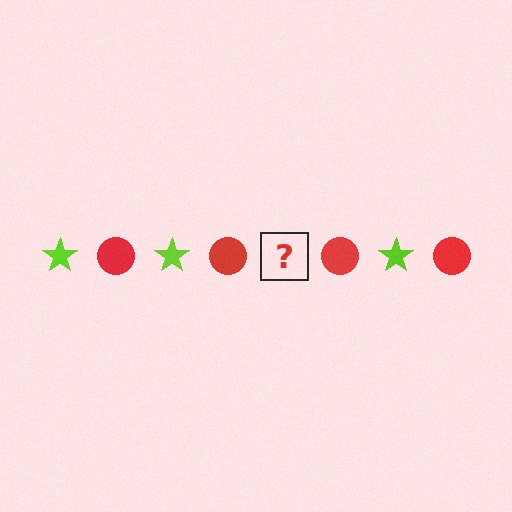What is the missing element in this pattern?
The missing element is a lime star.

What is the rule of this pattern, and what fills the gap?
The rule is that the pattern alternates between lime star and red circle. The gap should be filled with a lime star.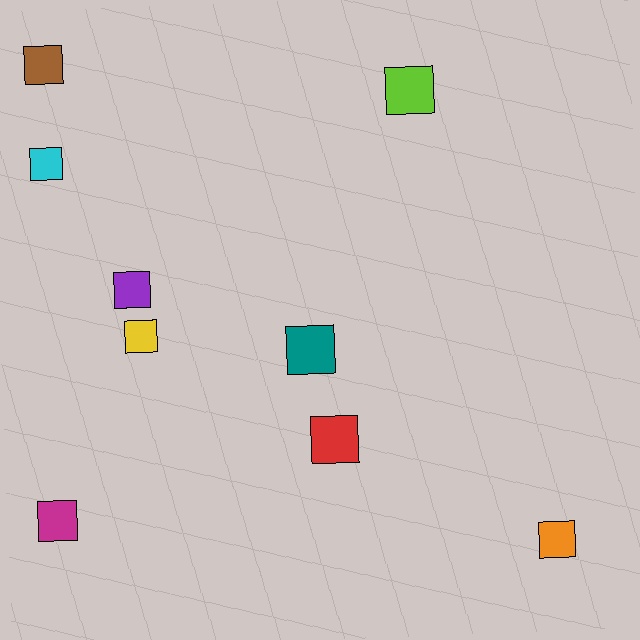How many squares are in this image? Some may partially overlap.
There are 9 squares.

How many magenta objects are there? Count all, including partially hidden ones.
There is 1 magenta object.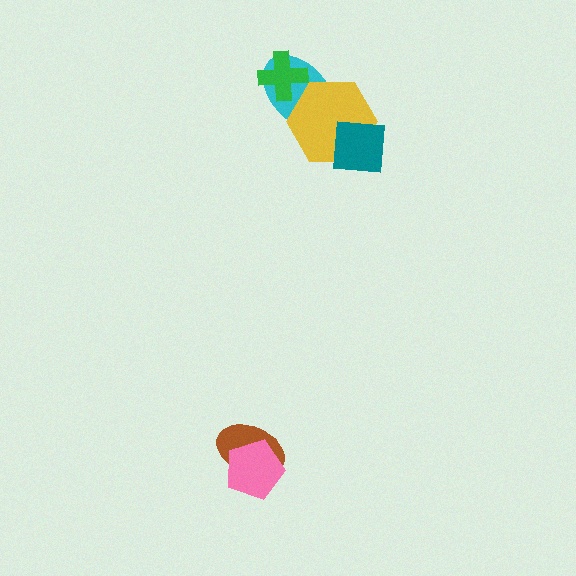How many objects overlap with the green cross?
1 object overlaps with the green cross.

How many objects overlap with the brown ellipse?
1 object overlaps with the brown ellipse.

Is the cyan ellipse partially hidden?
Yes, it is partially covered by another shape.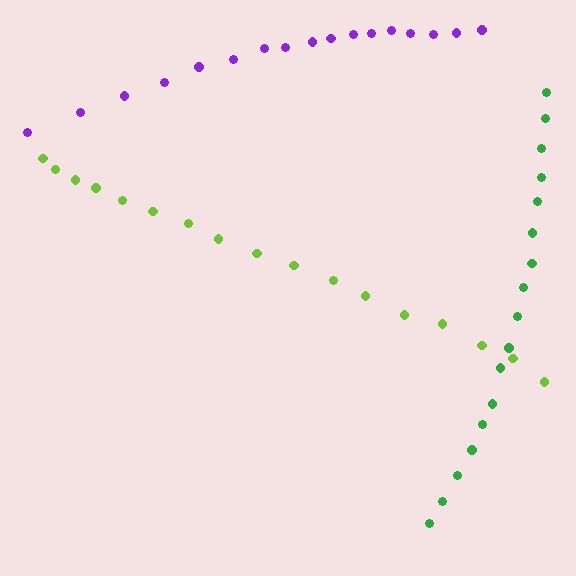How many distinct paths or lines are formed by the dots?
There are 3 distinct paths.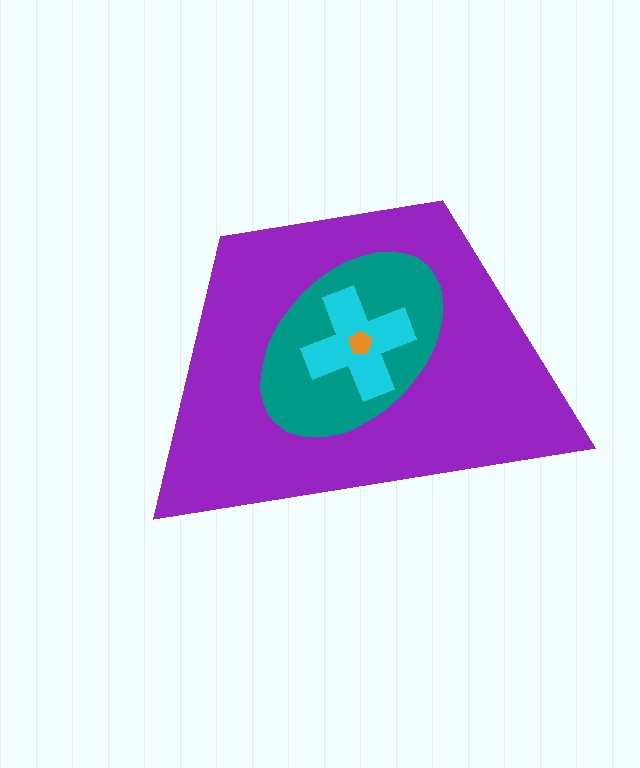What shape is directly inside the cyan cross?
The orange pentagon.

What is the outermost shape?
The purple trapezoid.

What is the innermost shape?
The orange pentagon.